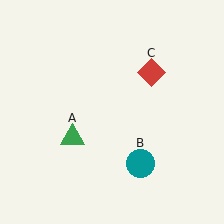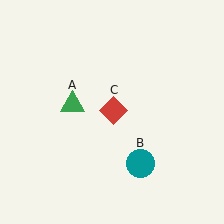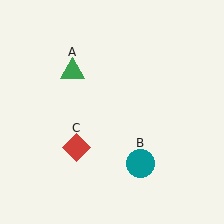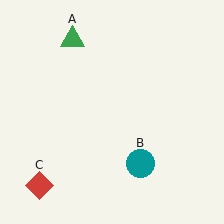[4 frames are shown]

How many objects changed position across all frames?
2 objects changed position: green triangle (object A), red diamond (object C).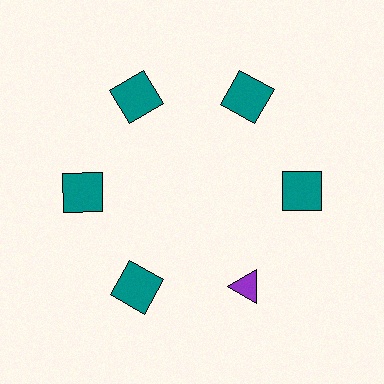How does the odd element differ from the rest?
It differs in both color (purple instead of teal) and shape (triangle instead of square).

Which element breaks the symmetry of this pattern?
The purple triangle at roughly the 5 o'clock position breaks the symmetry. All other shapes are teal squares.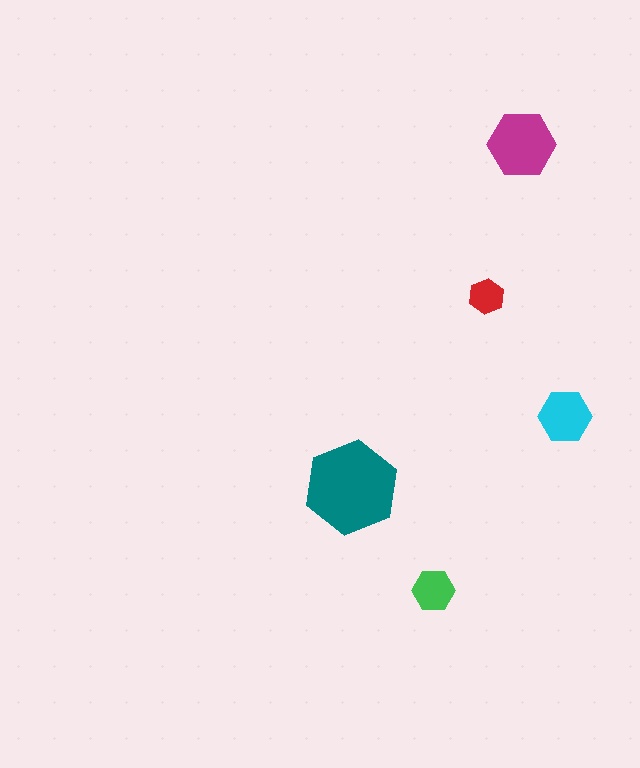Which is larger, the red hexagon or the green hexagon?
The green one.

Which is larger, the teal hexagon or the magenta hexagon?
The teal one.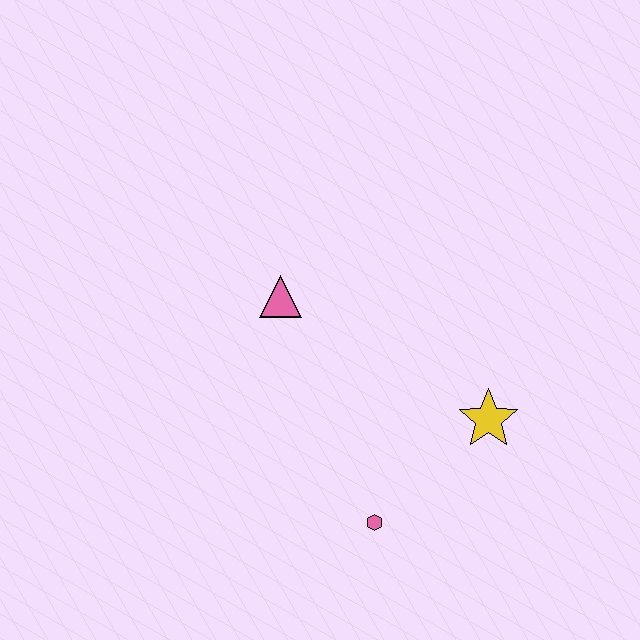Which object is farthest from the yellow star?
The pink triangle is farthest from the yellow star.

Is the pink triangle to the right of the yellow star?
No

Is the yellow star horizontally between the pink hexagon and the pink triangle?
No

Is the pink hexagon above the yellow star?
No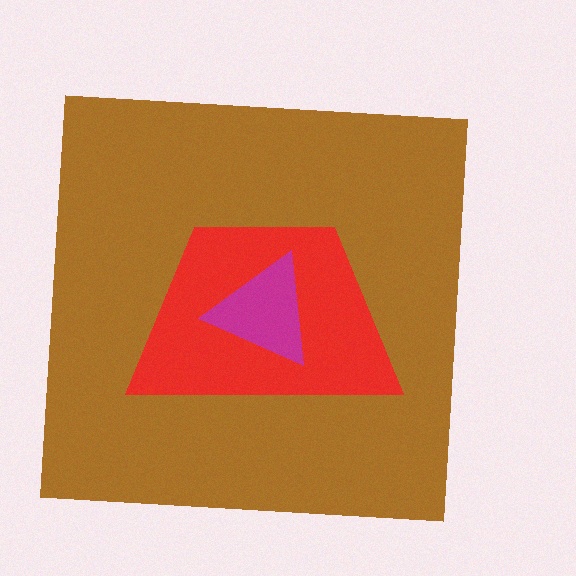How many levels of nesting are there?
3.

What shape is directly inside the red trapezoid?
The magenta triangle.